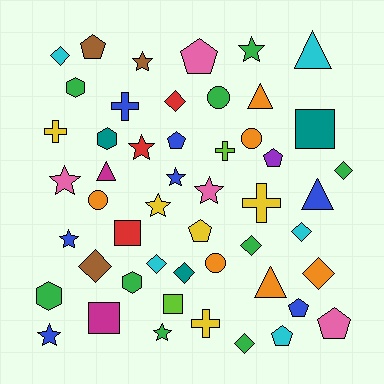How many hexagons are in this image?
There are 4 hexagons.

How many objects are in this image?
There are 50 objects.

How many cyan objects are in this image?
There are 5 cyan objects.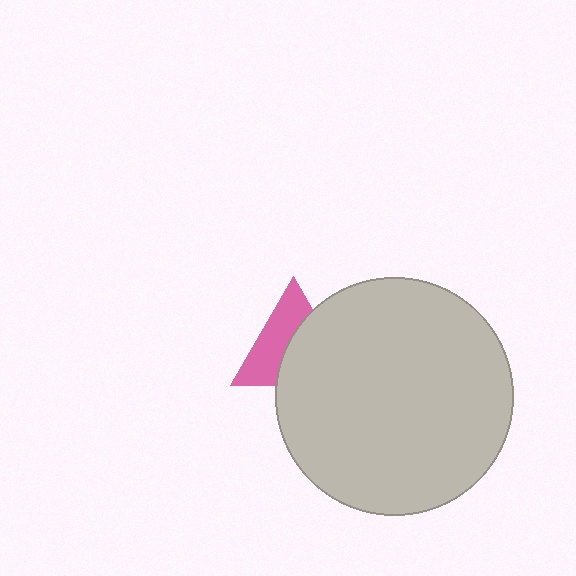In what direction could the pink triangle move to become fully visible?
The pink triangle could move left. That would shift it out from behind the light gray circle entirely.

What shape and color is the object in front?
The object in front is a light gray circle.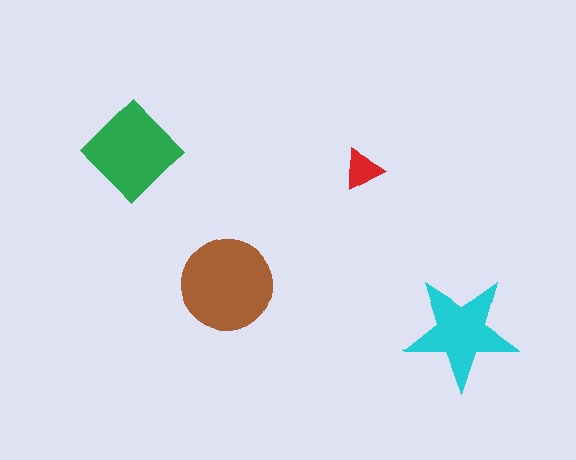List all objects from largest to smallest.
The brown circle, the green diamond, the cyan star, the red triangle.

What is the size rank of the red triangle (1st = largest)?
4th.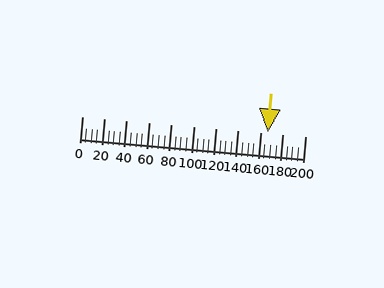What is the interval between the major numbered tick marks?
The major tick marks are spaced 20 units apart.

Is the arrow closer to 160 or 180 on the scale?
The arrow is closer to 160.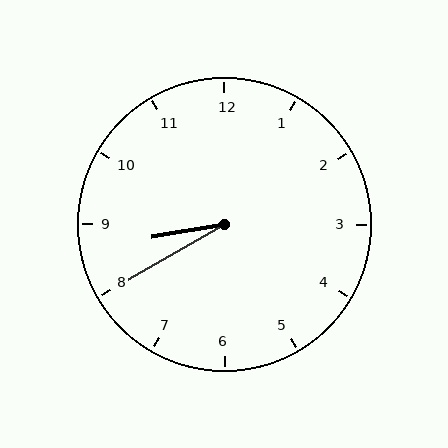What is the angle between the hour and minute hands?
Approximately 20 degrees.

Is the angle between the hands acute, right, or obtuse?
It is acute.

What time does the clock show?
8:40.